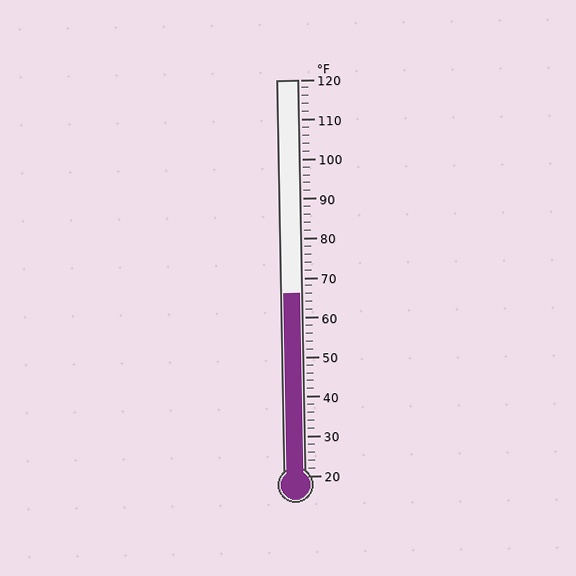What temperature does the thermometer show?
The thermometer shows approximately 66°F.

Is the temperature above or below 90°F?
The temperature is below 90°F.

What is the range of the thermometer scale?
The thermometer scale ranges from 20°F to 120°F.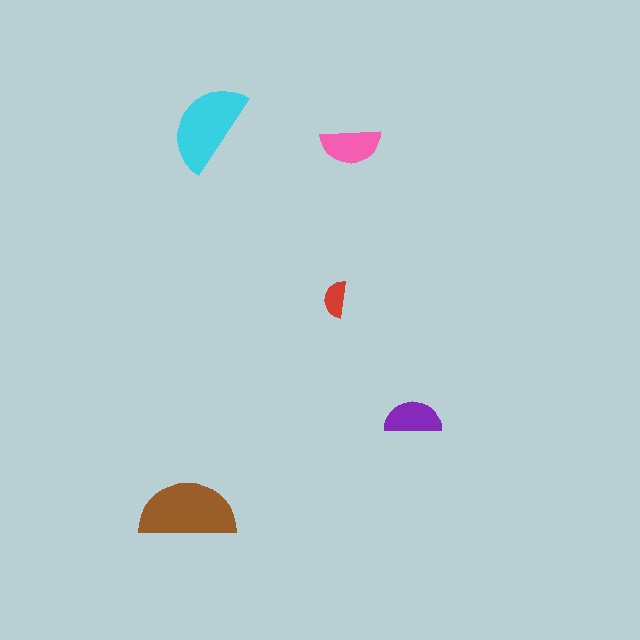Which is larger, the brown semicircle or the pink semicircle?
The brown one.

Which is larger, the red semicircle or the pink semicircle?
The pink one.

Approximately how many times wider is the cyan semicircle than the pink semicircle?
About 1.5 times wider.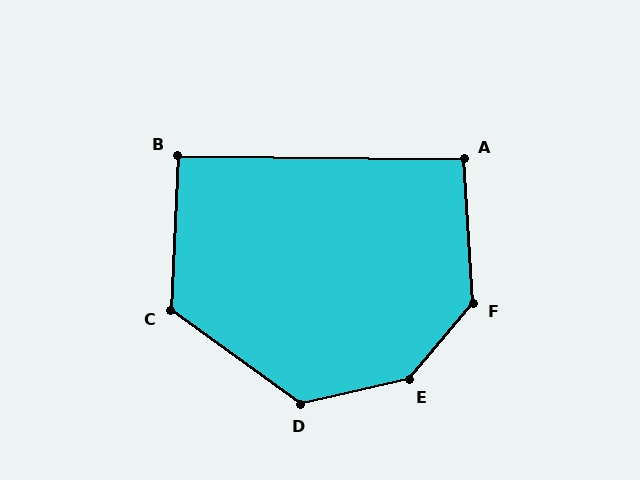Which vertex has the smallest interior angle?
B, at approximately 92 degrees.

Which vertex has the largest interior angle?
E, at approximately 143 degrees.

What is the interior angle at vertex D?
Approximately 131 degrees (obtuse).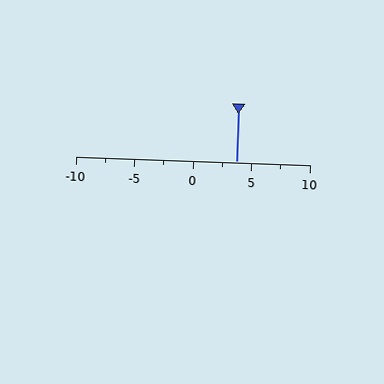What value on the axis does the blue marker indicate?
The marker indicates approximately 3.8.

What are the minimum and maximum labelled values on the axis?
The axis runs from -10 to 10.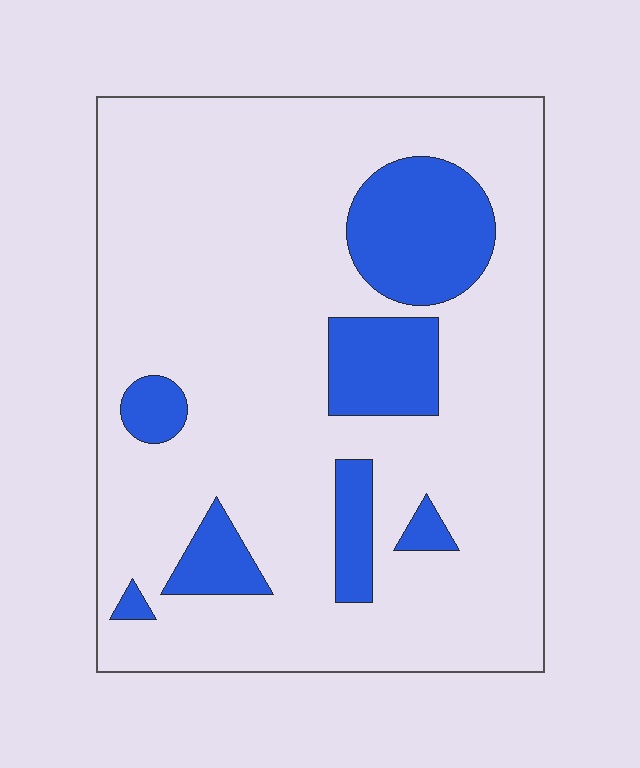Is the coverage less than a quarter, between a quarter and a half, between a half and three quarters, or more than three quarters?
Less than a quarter.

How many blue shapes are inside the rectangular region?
7.